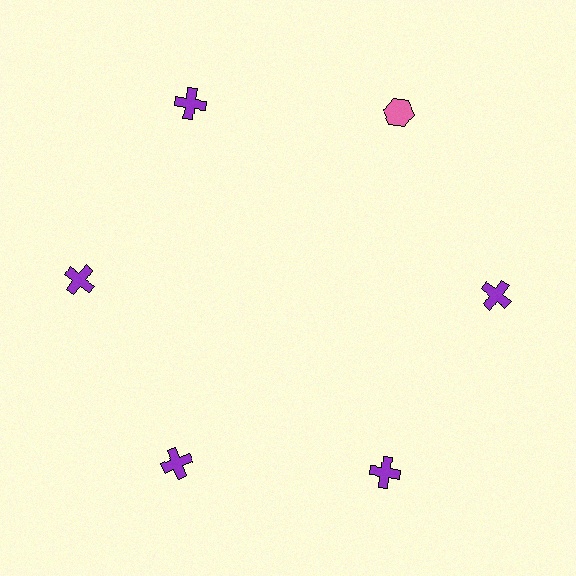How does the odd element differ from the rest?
It differs in both color (pink instead of purple) and shape (hexagon instead of cross).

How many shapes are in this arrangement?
There are 6 shapes arranged in a ring pattern.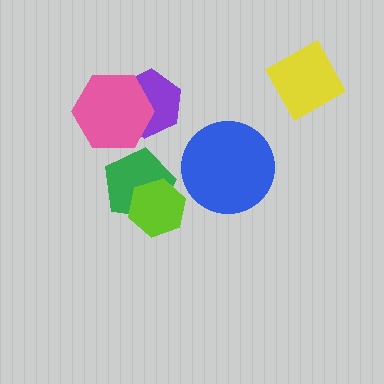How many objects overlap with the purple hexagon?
1 object overlaps with the purple hexagon.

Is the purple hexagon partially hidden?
Yes, it is partially covered by another shape.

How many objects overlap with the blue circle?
0 objects overlap with the blue circle.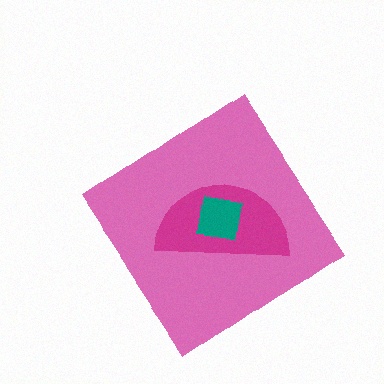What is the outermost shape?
The pink diamond.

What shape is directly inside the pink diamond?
The magenta semicircle.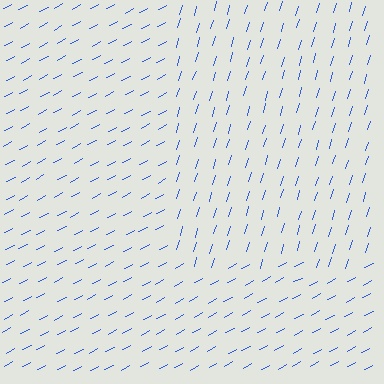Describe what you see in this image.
The image is filled with small blue line segments. A rectangle region in the image has lines oriented differently from the surrounding lines, creating a visible texture boundary.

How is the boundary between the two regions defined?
The boundary is defined purely by a change in line orientation (approximately 45 degrees difference). All lines are the same color and thickness.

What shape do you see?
I see a rectangle.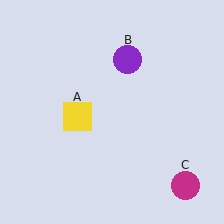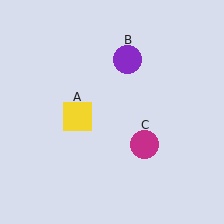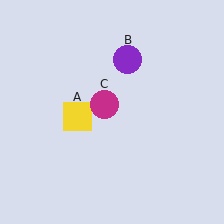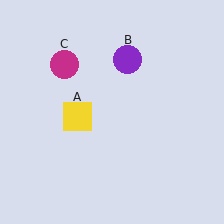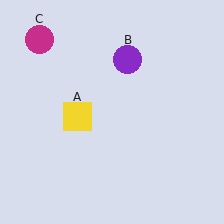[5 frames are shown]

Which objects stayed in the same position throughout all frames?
Yellow square (object A) and purple circle (object B) remained stationary.